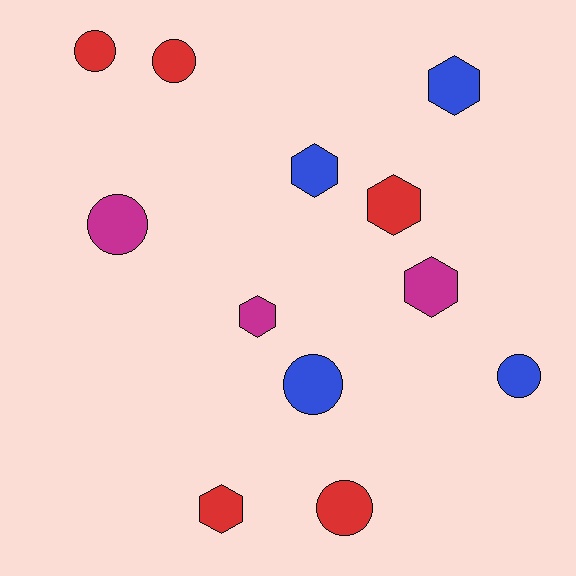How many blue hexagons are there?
There are 2 blue hexagons.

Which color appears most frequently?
Red, with 5 objects.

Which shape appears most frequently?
Circle, with 6 objects.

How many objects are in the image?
There are 12 objects.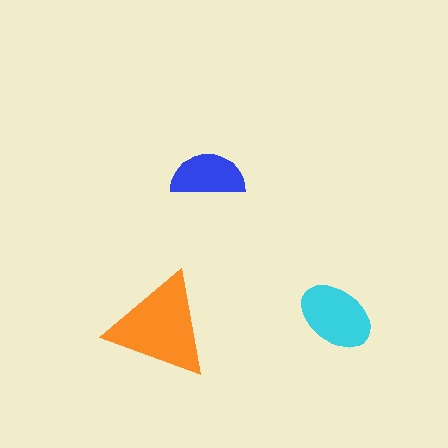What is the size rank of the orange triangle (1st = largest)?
1st.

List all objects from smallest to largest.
The blue semicircle, the cyan ellipse, the orange triangle.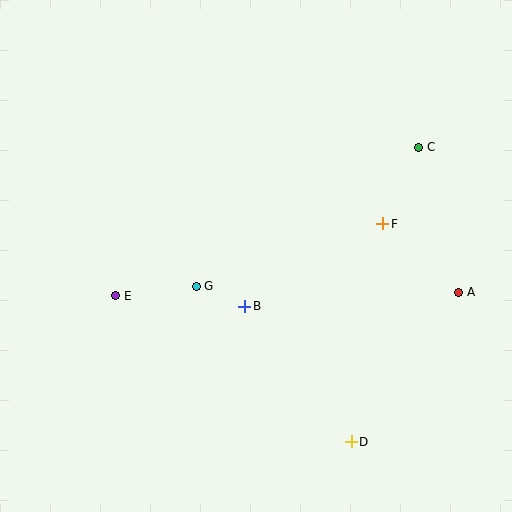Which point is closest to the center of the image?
Point B at (245, 306) is closest to the center.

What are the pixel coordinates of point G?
Point G is at (196, 287).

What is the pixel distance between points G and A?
The distance between G and A is 263 pixels.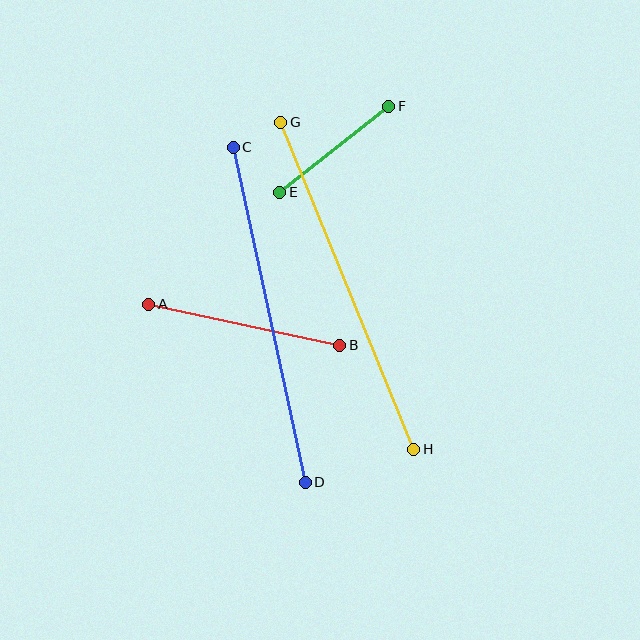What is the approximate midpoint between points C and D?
The midpoint is at approximately (269, 315) pixels.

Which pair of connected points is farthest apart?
Points G and H are farthest apart.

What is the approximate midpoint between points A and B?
The midpoint is at approximately (244, 325) pixels.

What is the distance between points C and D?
The distance is approximately 342 pixels.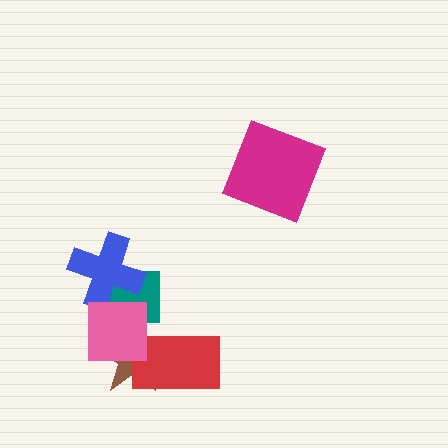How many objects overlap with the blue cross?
1 object overlaps with the blue cross.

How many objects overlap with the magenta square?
0 objects overlap with the magenta square.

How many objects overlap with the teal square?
2 objects overlap with the teal square.